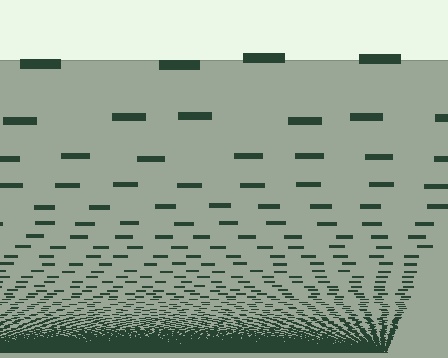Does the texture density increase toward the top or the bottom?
Density increases toward the bottom.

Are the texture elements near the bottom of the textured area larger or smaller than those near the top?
Smaller. The gradient is inverted — elements near the bottom are smaller and denser.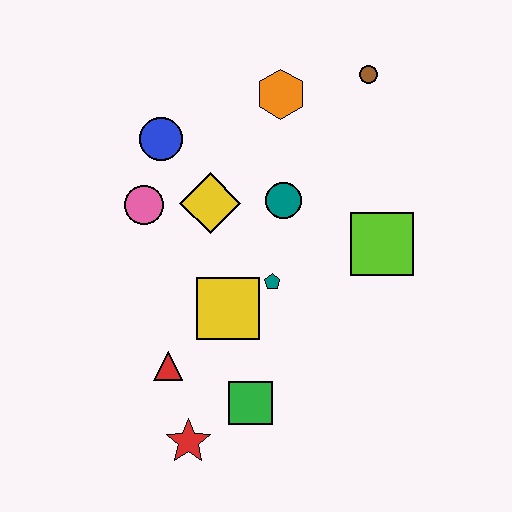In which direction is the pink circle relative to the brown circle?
The pink circle is to the left of the brown circle.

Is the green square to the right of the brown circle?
No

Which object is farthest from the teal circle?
The red star is farthest from the teal circle.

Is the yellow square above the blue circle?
No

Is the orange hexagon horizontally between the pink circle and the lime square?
Yes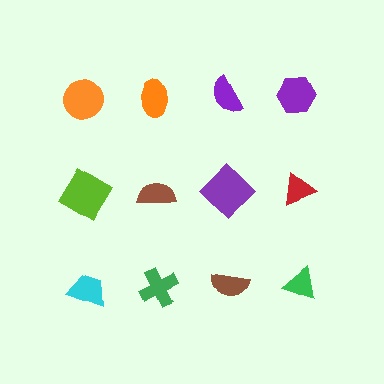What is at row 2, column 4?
A red triangle.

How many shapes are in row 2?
4 shapes.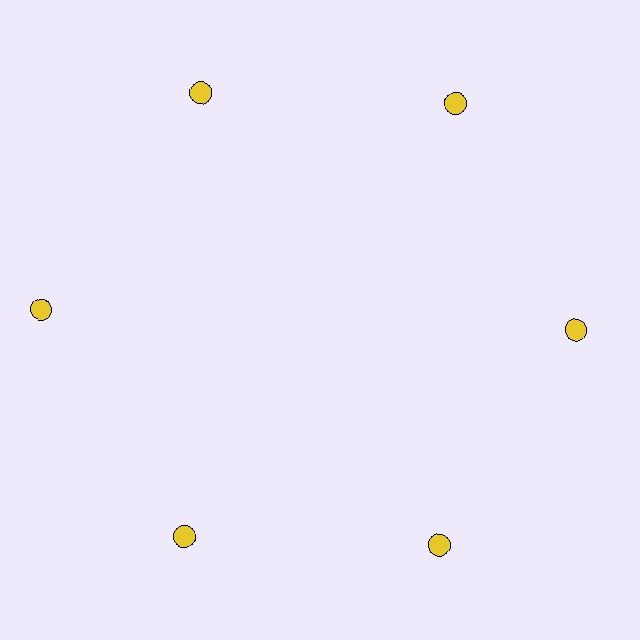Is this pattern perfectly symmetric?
No. The 6 yellow circles are arranged in a ring, but one element near the 9 o'clock position is pushed outward from the center, breaking the 6-fold rotational symmetry.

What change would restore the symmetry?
The symmetry would be restored by moving it inward, back onto the ring so that all 6 circles sit at equal angles and equal distance from the center.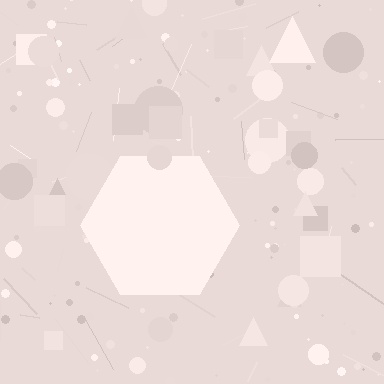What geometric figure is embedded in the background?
A hexagon is embedded in the background.